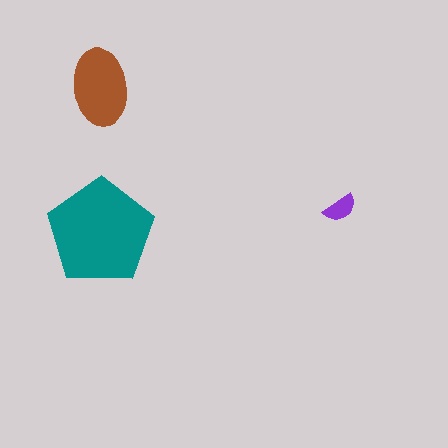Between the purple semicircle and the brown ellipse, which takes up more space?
The brown ellipse.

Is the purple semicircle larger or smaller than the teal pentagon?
Smaller.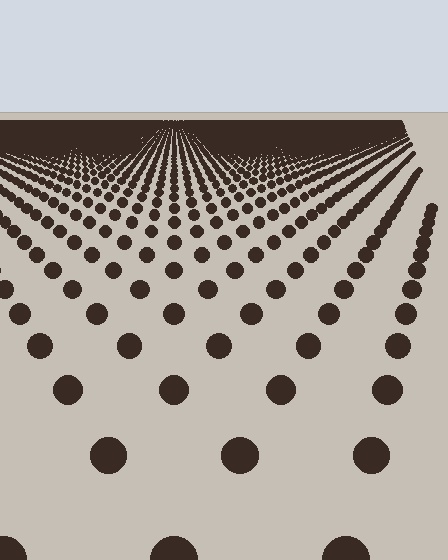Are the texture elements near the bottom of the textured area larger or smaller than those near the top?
Larger. Near the bottom, elements are closer to the viewer and appear at a bigger on-screen size.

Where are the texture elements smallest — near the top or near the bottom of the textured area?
Near the top.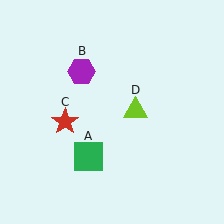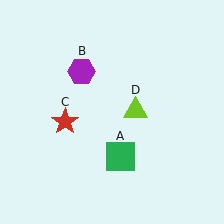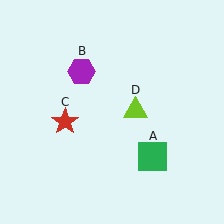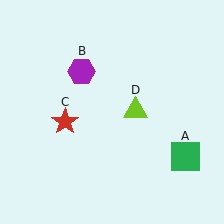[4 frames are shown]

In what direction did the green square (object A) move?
The green square (object A) moved right.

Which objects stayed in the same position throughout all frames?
Purple hexagon (object B) and red star (object C) and lime triangle (object D) remained stationary.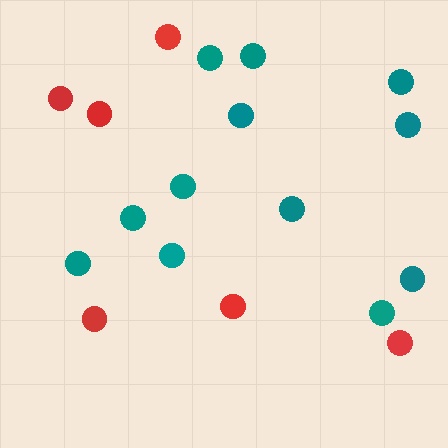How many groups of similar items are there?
There are 2 groups: one group of red circles (6) and one group of teal circles (12).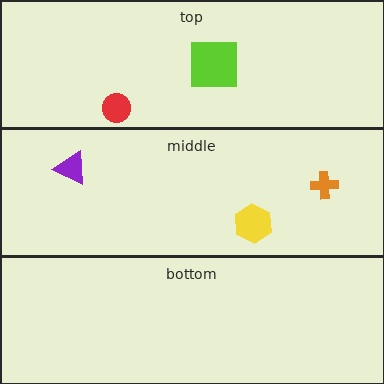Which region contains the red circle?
The top region.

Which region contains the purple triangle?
The middle region.